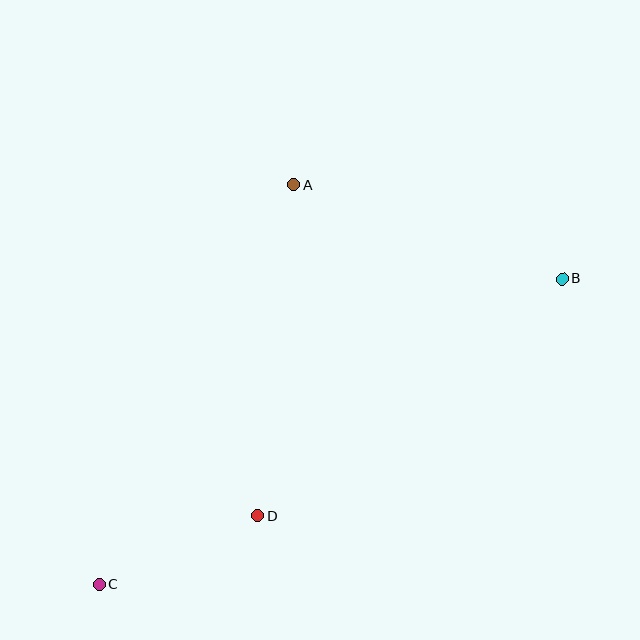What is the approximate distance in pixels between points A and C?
The distance between A and C is approximately 445 pixels.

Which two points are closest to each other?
Points C and D are closest to each other.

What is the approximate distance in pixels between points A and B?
The distance between A and B is approximately 284 pixels.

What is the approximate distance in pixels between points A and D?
The distance between A and D is approximately 333 pixels.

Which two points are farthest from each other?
Points B and C are farthest from each other.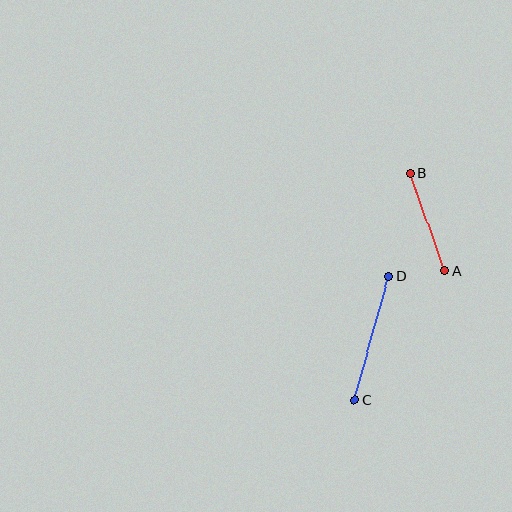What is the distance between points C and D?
The distance is approximately 129 pixels.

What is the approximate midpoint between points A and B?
The midpoint is at approximately (427, 222) pixels.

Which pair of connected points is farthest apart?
Points C and D are farthest apart.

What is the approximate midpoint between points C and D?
The midpoint is at approximately (372, 338) pixels.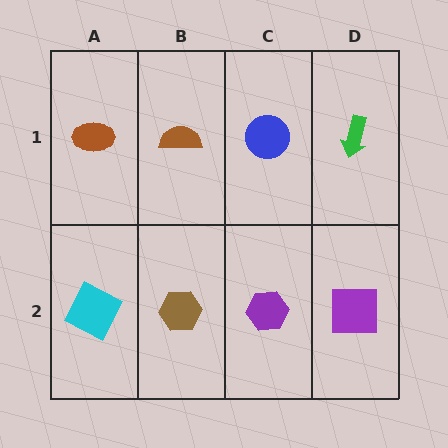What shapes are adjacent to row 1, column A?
A cyan square (row 2, column A), a brown semicircle (row 1, column B).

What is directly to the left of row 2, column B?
A cyan square.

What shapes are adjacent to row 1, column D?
A purple square (row 2, column D), a blue circle (row 1, column C).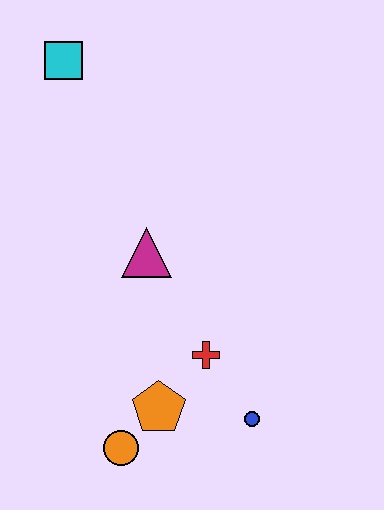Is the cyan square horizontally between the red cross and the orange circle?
No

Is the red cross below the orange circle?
No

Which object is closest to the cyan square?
The magenta triangle is closest to the cyan square.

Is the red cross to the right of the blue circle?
No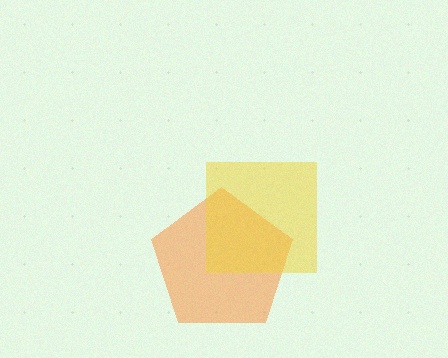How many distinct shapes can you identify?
There are 2 distinct shapes: an orange pentagon, a yellow square.